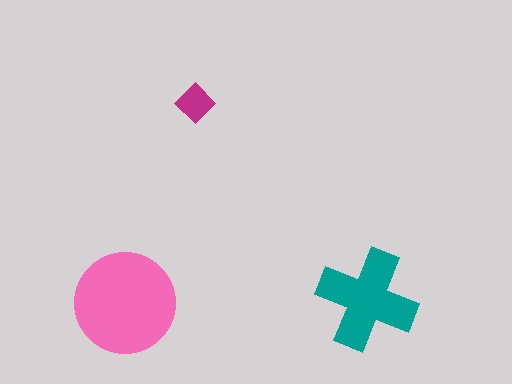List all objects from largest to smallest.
The pink circle, the teal cross, the magenta diamond.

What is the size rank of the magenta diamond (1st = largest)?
3rd.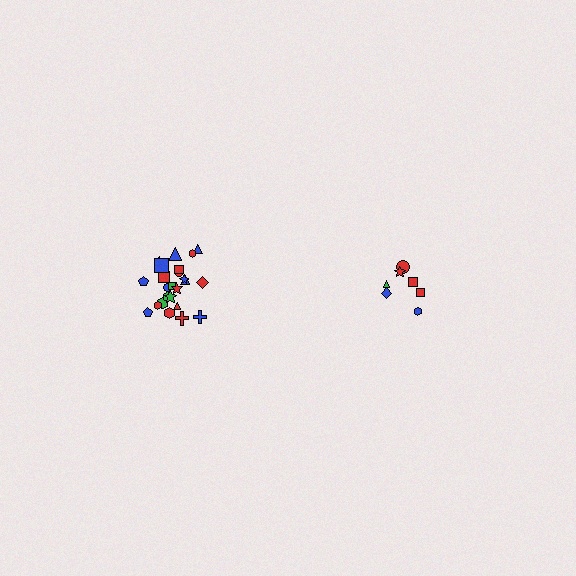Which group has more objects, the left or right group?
The left group.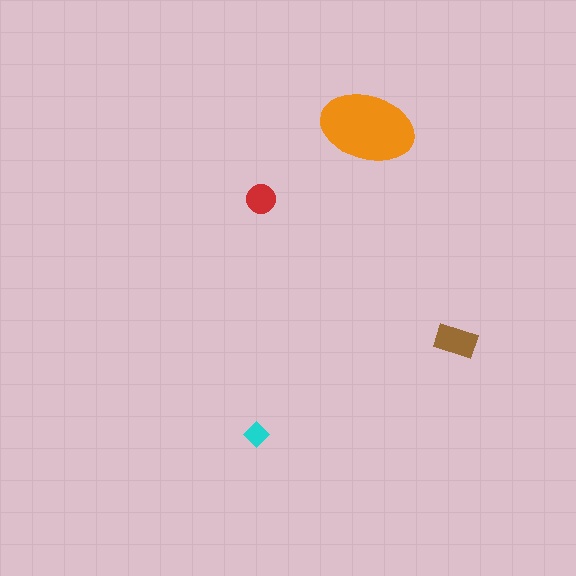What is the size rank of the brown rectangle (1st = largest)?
2nd.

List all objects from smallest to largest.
The cyan diamond, the red circle, the brown rectangle, the orange ellipse.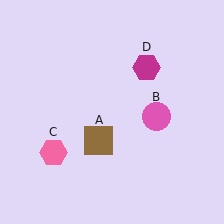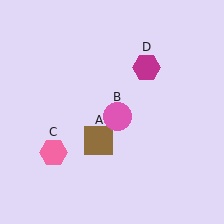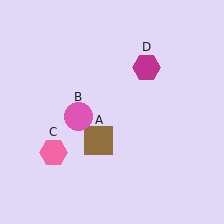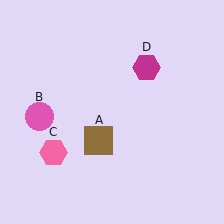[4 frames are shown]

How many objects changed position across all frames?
1 object changed position: pink circle (object B).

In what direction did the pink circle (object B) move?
The pink circle (object B) moved left.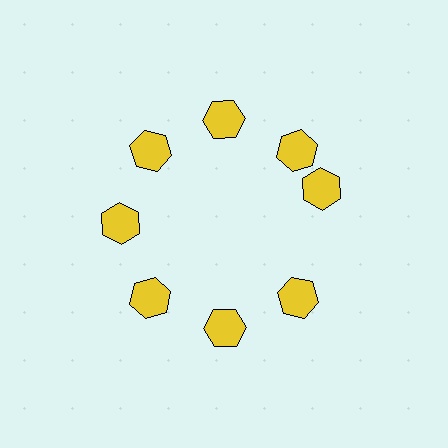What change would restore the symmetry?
The symmetry would be restored by rotating it back into even spacing with its neighbors so that all 8 hexagons sit at equal angles and equal distance from the center.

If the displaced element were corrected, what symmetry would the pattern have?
It would have 8-fold rotational symmetry — the pattern would map onto itself every 45 degrees.